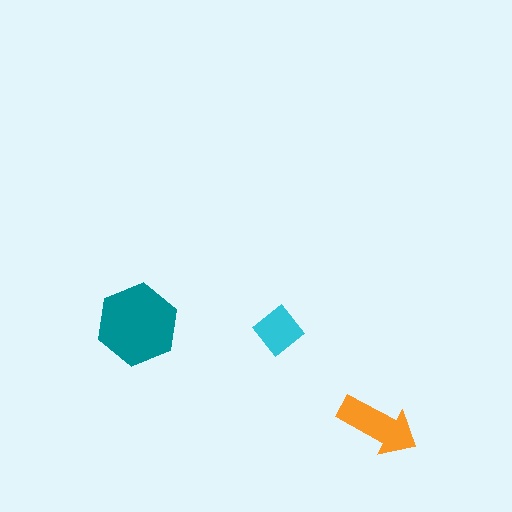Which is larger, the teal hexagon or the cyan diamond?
The teal hexagon.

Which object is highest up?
The teal hexagon is topmost.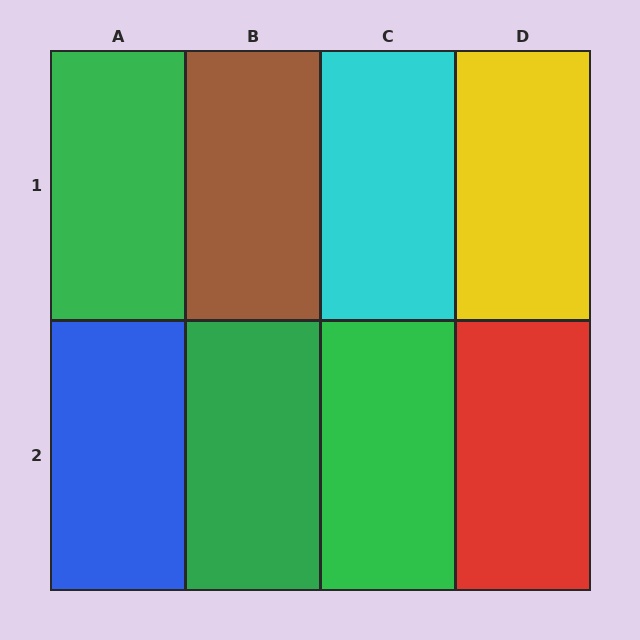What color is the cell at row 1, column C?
Cyan.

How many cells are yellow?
1 cell is yellow.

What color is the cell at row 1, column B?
Brown.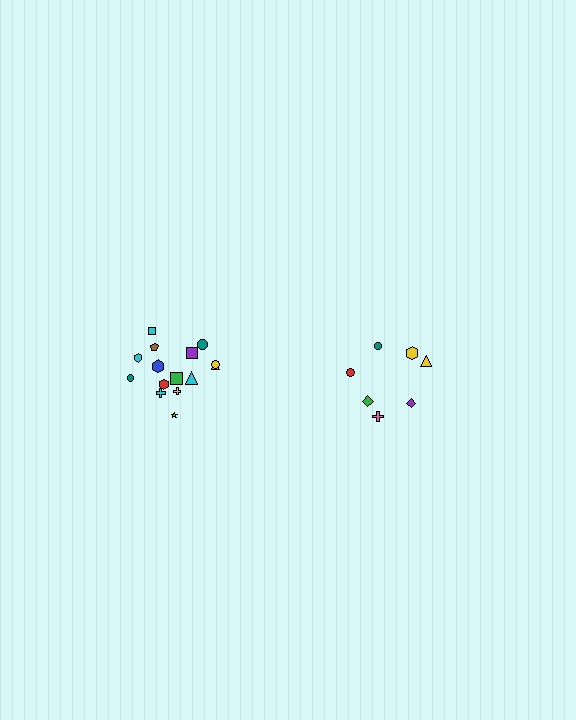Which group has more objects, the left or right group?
The left group.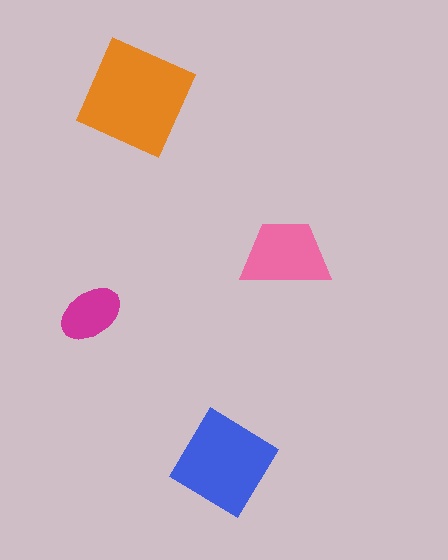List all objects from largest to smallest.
The orange diamond, the blue diamond, the pink trapezoid, the magenta ellipse.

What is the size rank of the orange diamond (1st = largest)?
1st.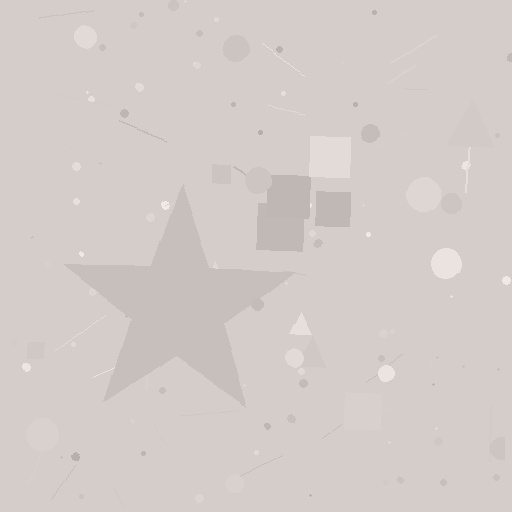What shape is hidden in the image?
A star is hidden in the image.